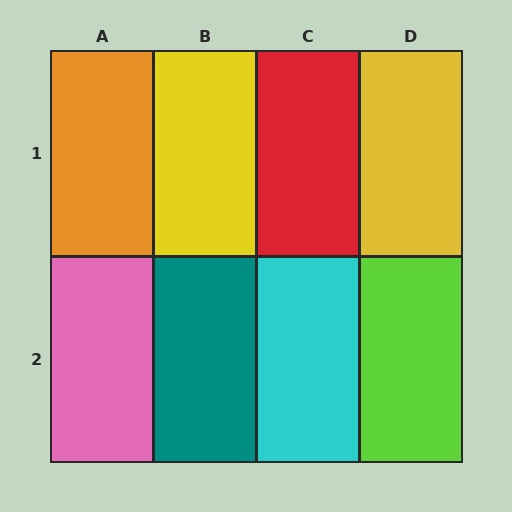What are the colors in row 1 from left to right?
Orange, yellow, red, yellow.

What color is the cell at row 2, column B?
Teal.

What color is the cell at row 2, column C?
Cyan.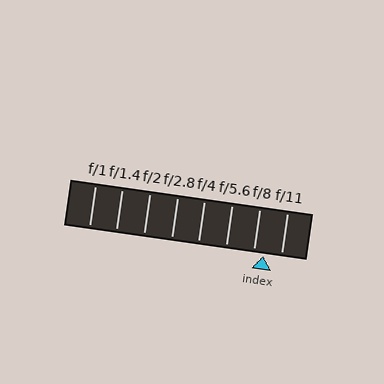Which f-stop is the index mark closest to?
The index mark is closest to f/8.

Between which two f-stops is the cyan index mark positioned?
The index mark is between f/8 and f/11.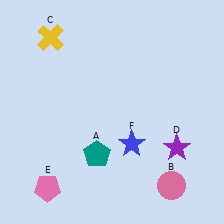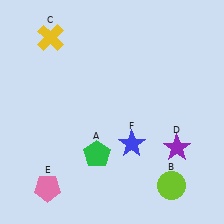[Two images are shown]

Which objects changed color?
A changed from teal to green. B changed from pink to lime.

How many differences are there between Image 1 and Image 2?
There are 2 differences between the two images.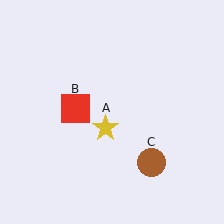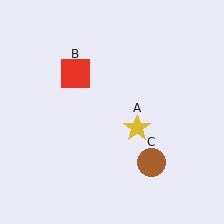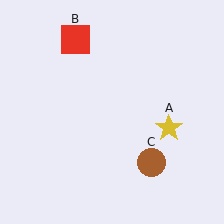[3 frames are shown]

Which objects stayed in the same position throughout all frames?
Brown circle (object C) remained stationary.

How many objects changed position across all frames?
2 objects changed position: yellow star (object A), red square (object B).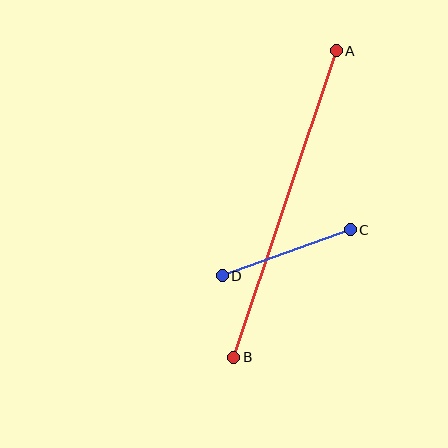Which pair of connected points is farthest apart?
Points A and B are farthest apart.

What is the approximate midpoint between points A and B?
The midpoint is at approximately (285, 204) pixels.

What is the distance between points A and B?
The distance is approximately 323 pixels.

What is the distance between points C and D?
The distance is approximately 136 pixels.